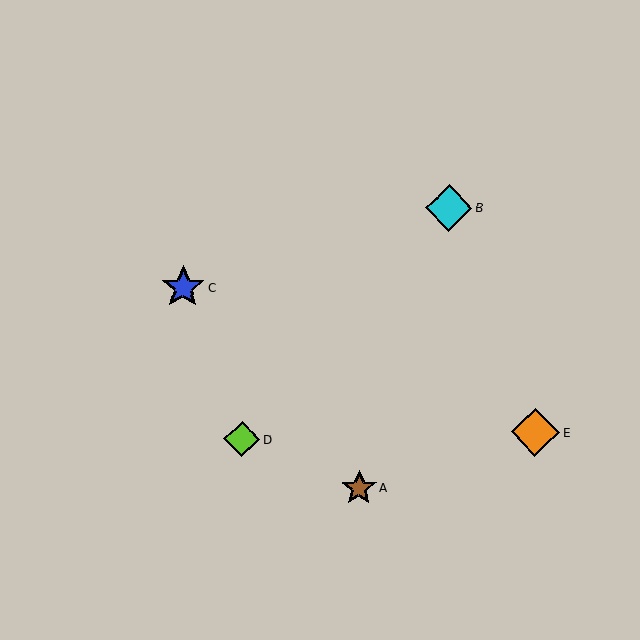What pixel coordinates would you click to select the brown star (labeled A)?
Click at (359, 488) to select the brown star A.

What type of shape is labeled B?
Shape B is a cyan diamond.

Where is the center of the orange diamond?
The center of the orange diamond is at (535, 432).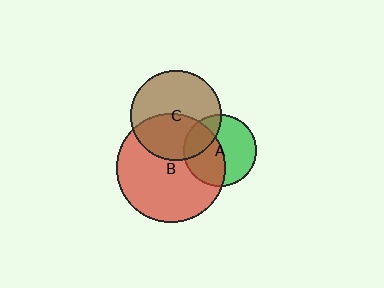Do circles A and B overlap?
Yes.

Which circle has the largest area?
Circle B (red).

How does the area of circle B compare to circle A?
Approximately 2.3 times.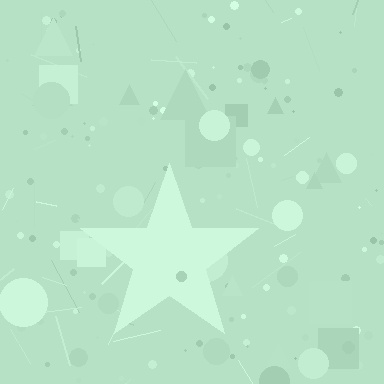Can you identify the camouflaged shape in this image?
The camouflaged shape is a star.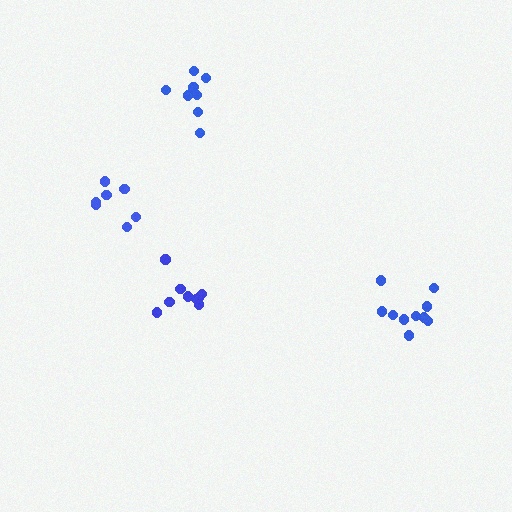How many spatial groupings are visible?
There are 4 spatial groupings.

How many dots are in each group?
Group 1: 10 dots, Group 2: 7 dots, Group 3: 9 dots, Group 4: 9 dots (35 total).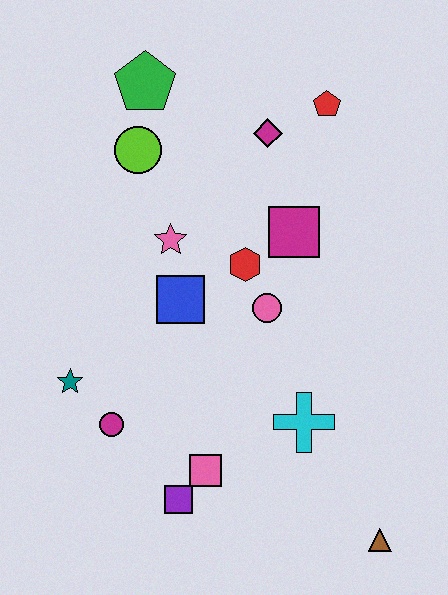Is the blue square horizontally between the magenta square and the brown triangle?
No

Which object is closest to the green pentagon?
The lime circle is closest to the green pentagon.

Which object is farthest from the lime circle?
The brown triangle is farthest from the lime circle.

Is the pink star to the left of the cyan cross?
Yes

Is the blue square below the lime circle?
Yes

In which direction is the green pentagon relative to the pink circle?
The green pentagon is above the pink circle.